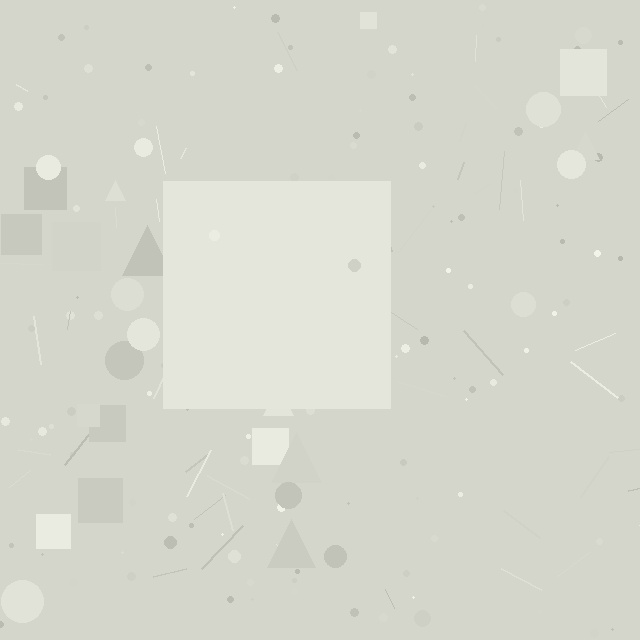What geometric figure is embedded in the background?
A square is embedded in the background.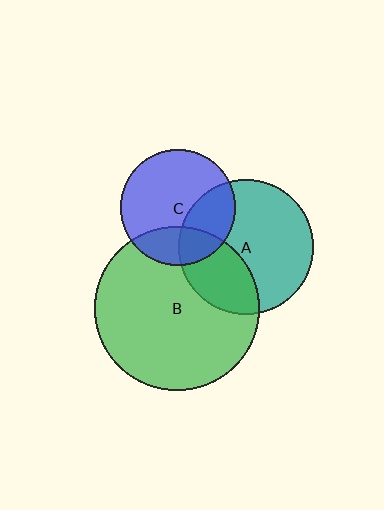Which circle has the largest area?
Circle B (green).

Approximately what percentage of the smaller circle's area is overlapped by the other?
Approximately 25%.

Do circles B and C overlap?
Yes.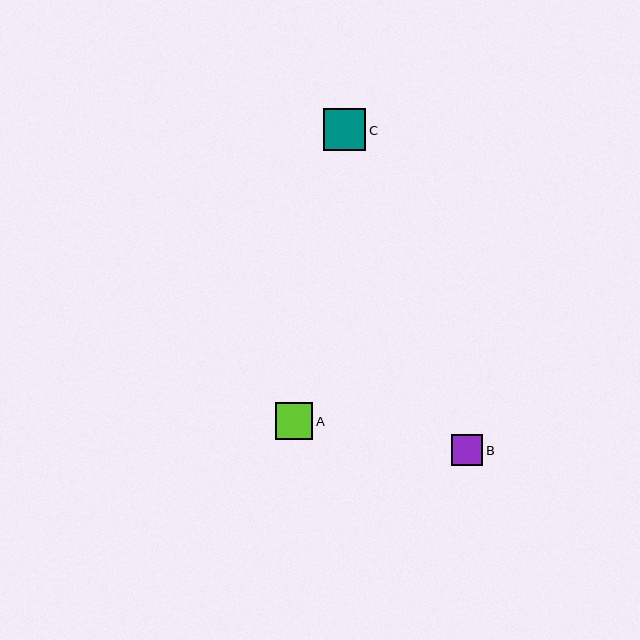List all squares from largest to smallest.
From largest to smallest: C, A, B.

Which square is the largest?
Square C is the largest with a size of approximately 42 pixels.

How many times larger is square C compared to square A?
Square C is approximately 1.1 times the size of square A.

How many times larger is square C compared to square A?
Square C is approximately 1.1 times the size of square A.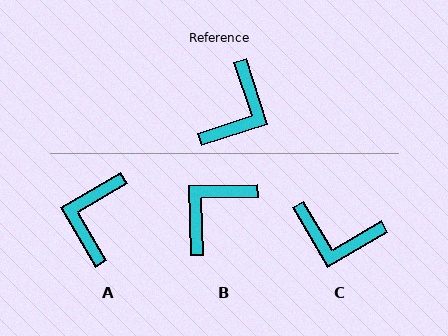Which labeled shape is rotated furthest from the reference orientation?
A, about 168 degrees away.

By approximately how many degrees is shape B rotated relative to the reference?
Approximately 164 degrees counter-clockwise.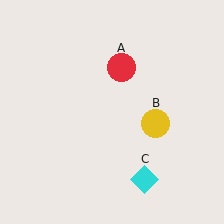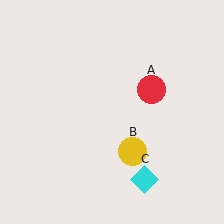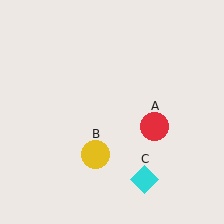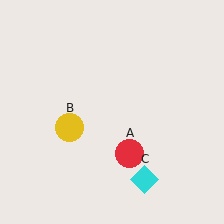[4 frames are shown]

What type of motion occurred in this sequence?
The red circle (object A), yellow circle (object B) rotated clockwise around the center of the scene.